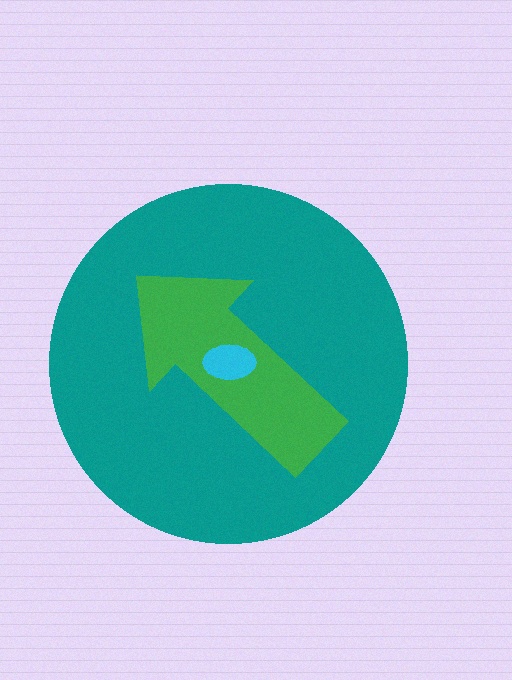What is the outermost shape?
The teal circle.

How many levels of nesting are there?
3.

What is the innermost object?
The cyan ellipse.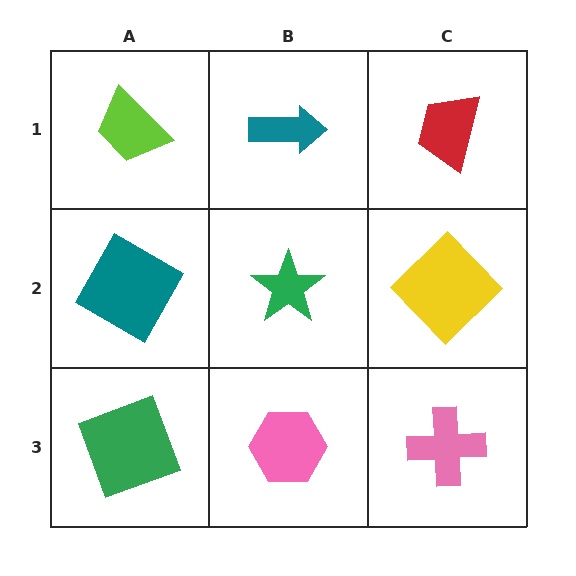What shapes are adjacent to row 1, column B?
A green star (row 2, column B), a lime trapezoid (row 1, column A), a red trapezoid (row 1, column C).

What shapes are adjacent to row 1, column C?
A yellow diamond (row 2, column C), a teal arrow (row 1, column B).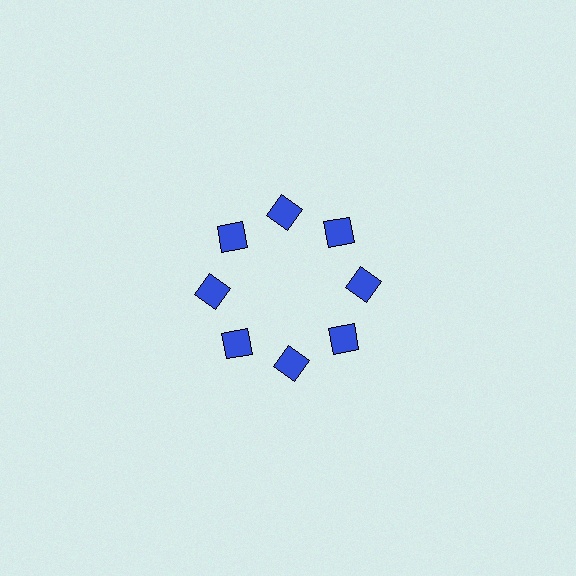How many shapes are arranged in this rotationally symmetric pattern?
There are 8 shapes, arranged in 8 groups of 1.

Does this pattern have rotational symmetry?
Yes, this pattern has 8-fold rotational symmetry. It looks the same after rotating 45 degrees around the center.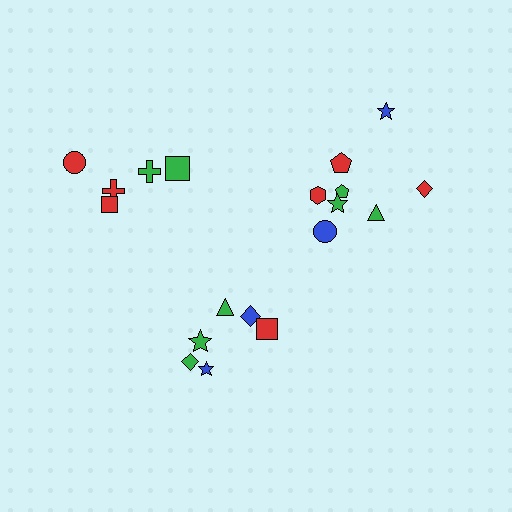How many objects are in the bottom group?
There are 6 objects.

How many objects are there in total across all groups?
There are 19 objects.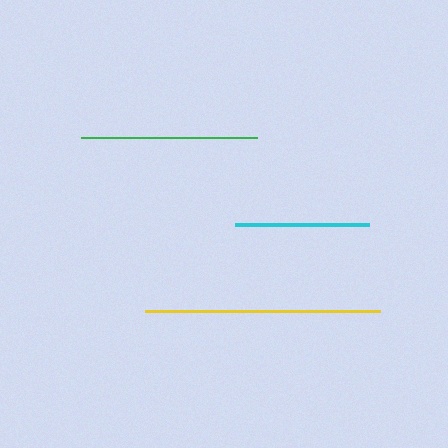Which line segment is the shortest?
The cyan line is the shortest at approximately 135 pixels.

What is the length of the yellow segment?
The yellow segment is approximately 235 pixels long.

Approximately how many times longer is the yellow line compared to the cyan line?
The yellow line is approximately 1.7 times the length of the cyan line.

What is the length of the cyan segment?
The cyan segment is approximately 135 pixels long.